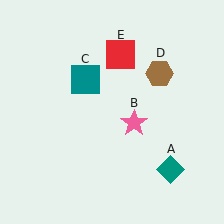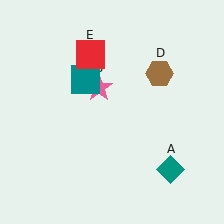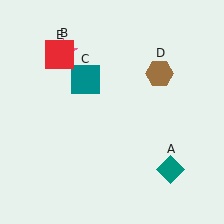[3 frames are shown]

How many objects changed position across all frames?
2 objects changed position: pink star (object B), red square (object E).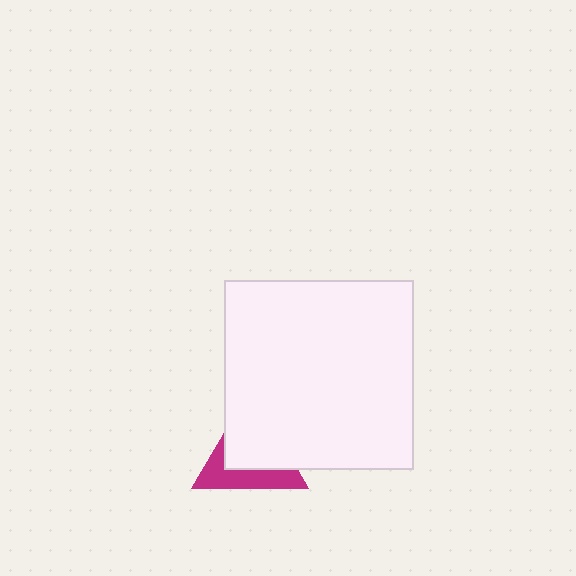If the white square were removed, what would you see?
You would see the complete magenta triangle.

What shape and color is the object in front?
The object in front is a white square.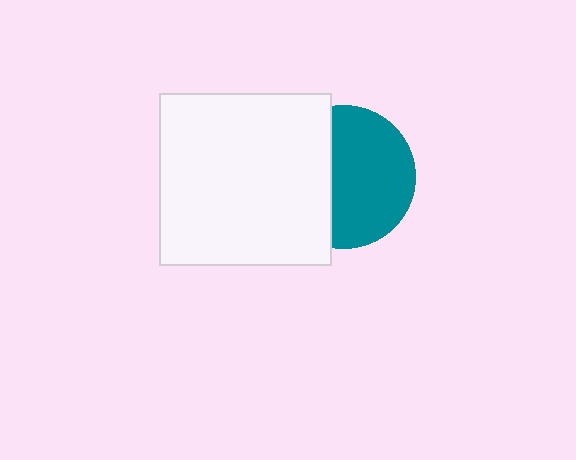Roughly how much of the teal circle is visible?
About half of it is visible (roughly 61%).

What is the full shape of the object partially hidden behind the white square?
The partially hidden object is a teal circle.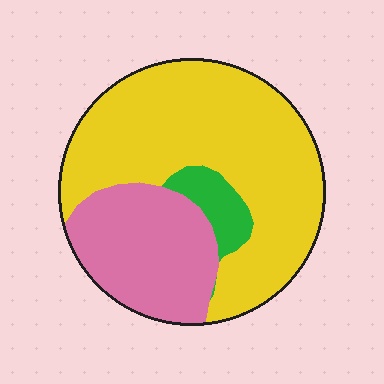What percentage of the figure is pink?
Pink takes up between a sixth and a third of the figure.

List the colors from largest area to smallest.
From largest to smallest: yellow, pink, green.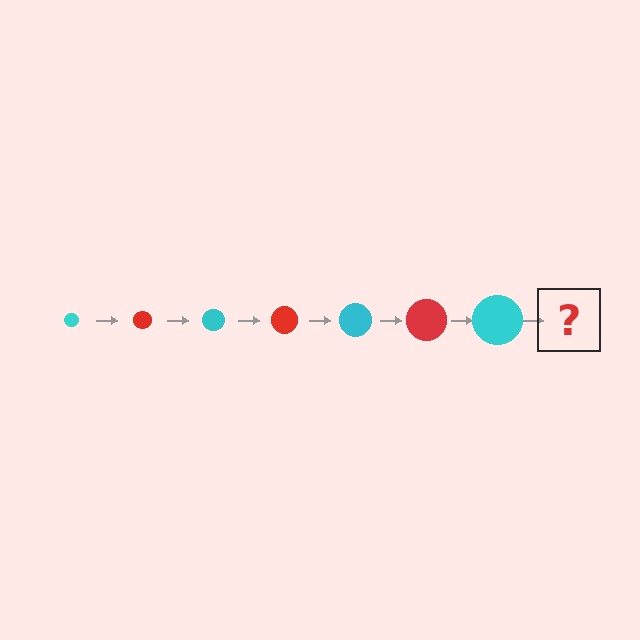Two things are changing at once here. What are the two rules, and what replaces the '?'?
The two rules are that the circle grows larger each step and the color cycles through cyan and red. The '?' should be a red circle, larger than the previous one.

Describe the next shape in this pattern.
It should be a red circle, larger than the previous one.